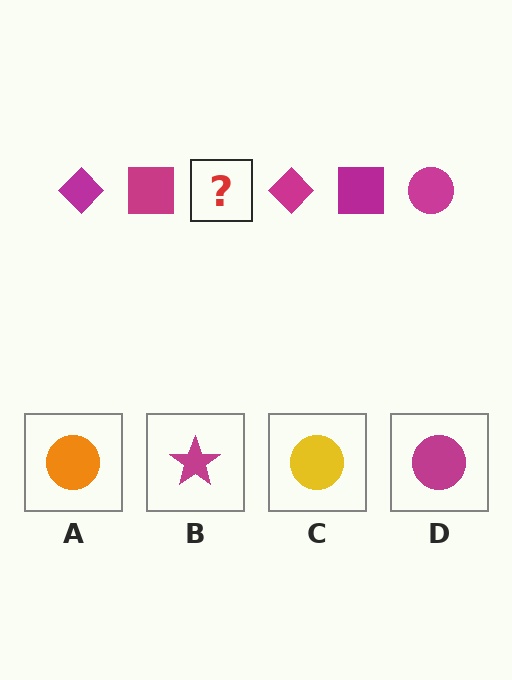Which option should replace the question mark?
Option D.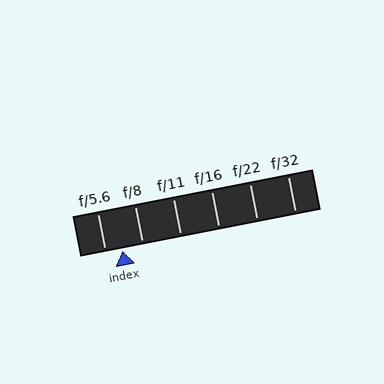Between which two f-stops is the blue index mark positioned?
The index mark is between f/5.6 and f/8.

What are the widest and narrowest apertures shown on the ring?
The widest aperture shown is f/5.6 and the narrowest is f/32.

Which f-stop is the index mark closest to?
The index mark is closest to f/5.6.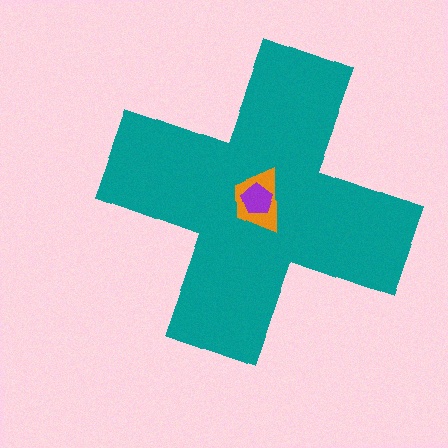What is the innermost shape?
The purple pentagon.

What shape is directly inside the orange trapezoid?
The purple pentagon.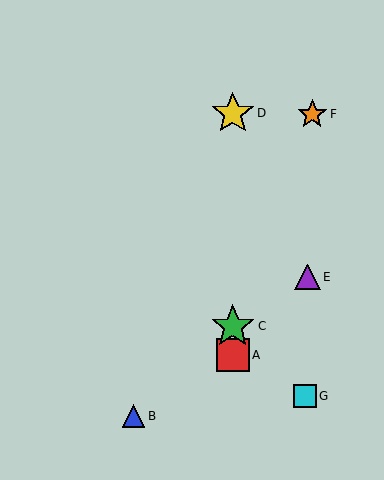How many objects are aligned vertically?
3 objects (A, C, D) are aligned vertically.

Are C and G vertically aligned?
No, C is at x≈233 and G is at x≈305.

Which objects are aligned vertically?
Objects A, C, D are aligned vertically.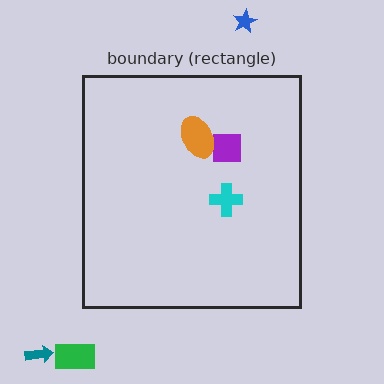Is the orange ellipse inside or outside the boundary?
Inside.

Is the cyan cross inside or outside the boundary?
Inside.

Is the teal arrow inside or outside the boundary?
Outside.